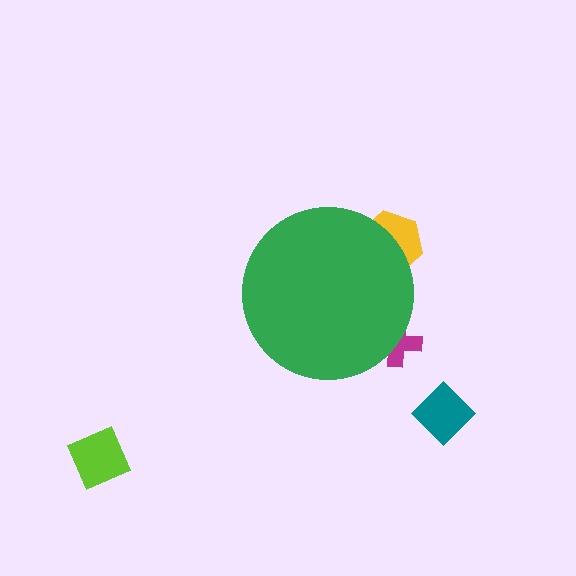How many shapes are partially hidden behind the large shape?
2 shapes are partially hidden.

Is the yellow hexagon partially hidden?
Yes, the yellow hexagon is partially hidden behind the green circle.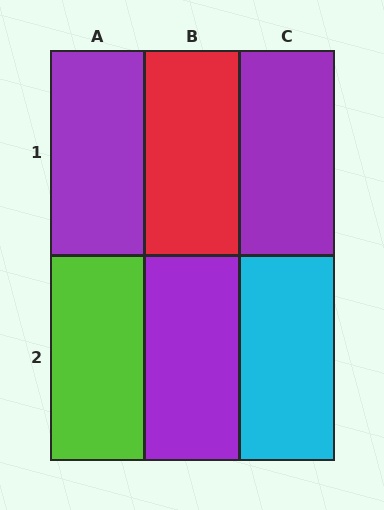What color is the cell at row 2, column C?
Cyan.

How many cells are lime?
1 cell is lime.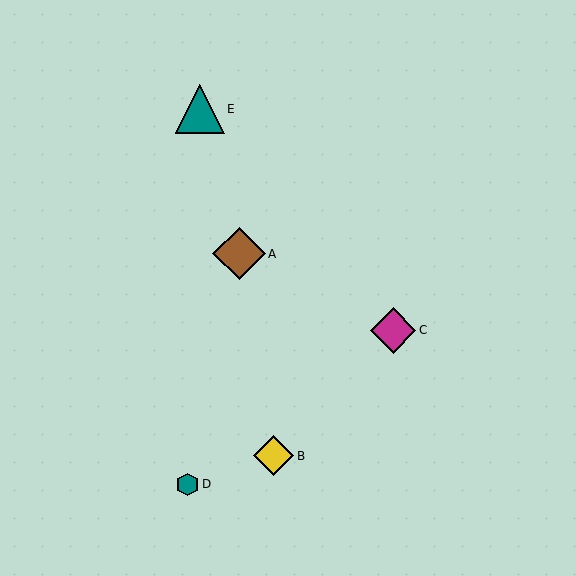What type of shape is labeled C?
Shape C is a magenta diamond.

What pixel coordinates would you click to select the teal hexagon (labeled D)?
Click at (187, 484) to select the teal hexagon D.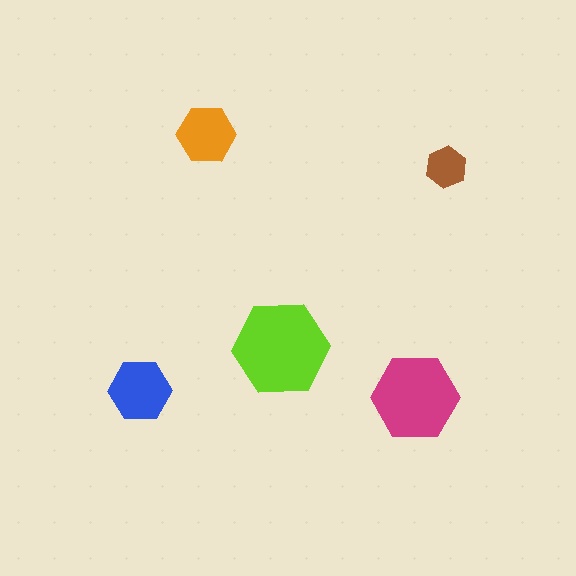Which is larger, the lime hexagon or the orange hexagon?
The lime one.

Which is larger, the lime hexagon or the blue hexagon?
The lime one.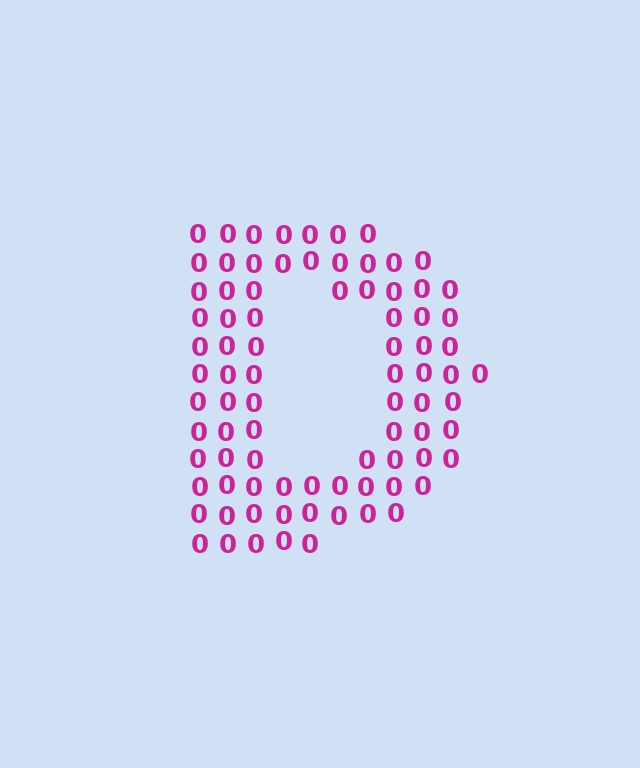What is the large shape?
The large shape is the letter D.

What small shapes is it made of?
It is made of small digit 0's.